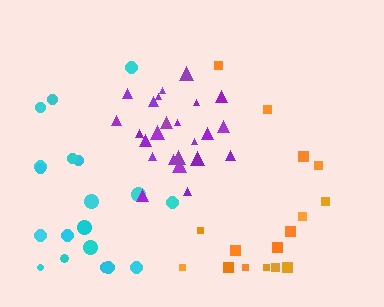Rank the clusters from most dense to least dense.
purple, cyan, orange.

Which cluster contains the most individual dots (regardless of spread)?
Purple (24).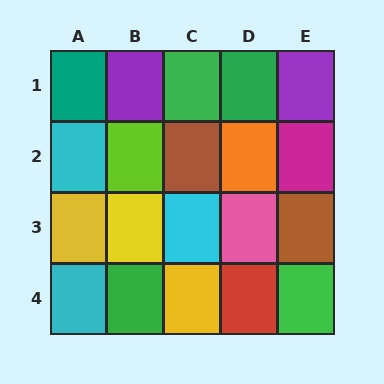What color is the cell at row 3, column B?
Yellow.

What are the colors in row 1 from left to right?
Teal, purple, green, green, purple.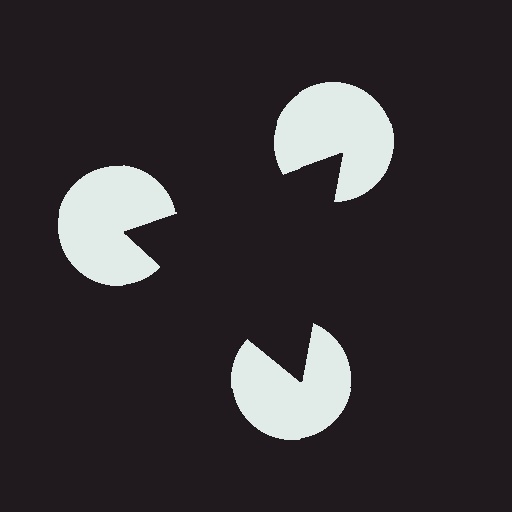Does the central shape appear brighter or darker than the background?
It typically appears slightly darker than the background, even though no actual brightness change is drawn.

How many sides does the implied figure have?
3 sides.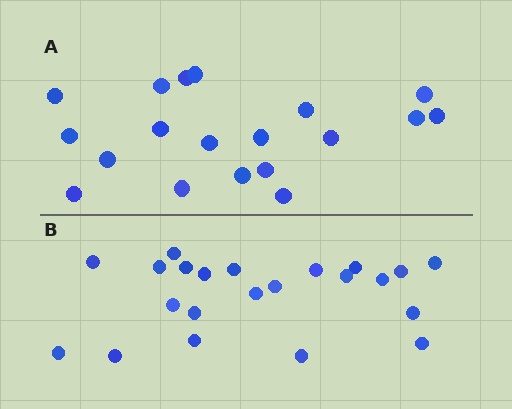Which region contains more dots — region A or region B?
Region B (the bottom region) has more dots.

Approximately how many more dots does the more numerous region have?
Region B has just a few more — roughly 2 or 3 more dots than region A.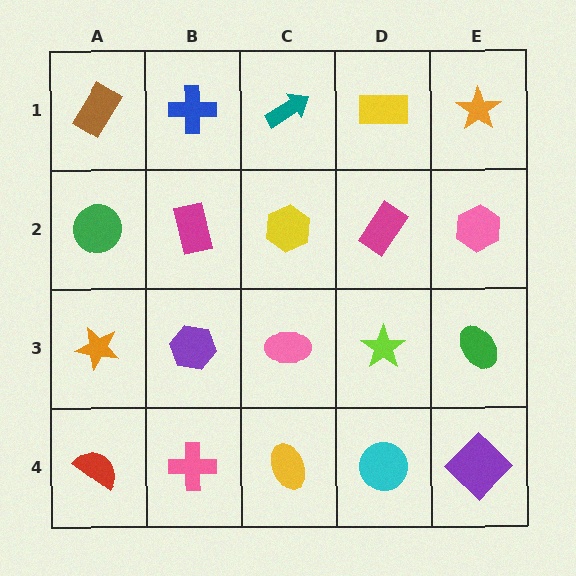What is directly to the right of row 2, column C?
A magenta rectangle.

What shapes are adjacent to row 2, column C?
A teal arrow (row 1, column C), a pink ellipse (row 3, column C), a magenta rectangle (row 2, column B), a magenta rectangle (row 2, column D).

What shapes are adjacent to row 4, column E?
A green ellipse (row 3, column E), a cyan circle (row 4, column D).